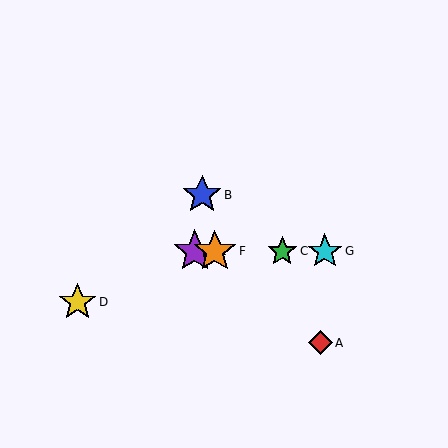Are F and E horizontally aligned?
Yes, both are at y≈251.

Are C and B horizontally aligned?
No, C is at y≈251 and B is at y≈195.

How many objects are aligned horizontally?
4 objects (C, E, F, G) are aligned horizontally.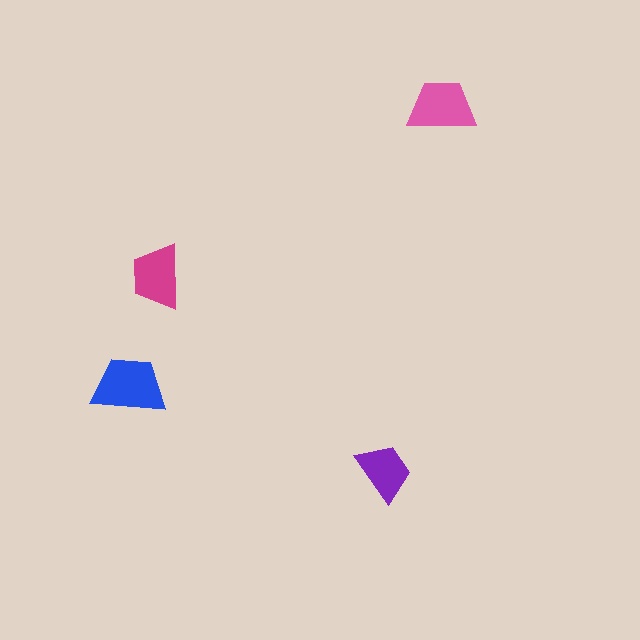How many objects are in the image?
There are 4 objects in the image.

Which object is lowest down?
The purple trapezoid is bottommost.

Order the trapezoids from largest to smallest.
the blue one, the pink one, the magenta one, the purple one.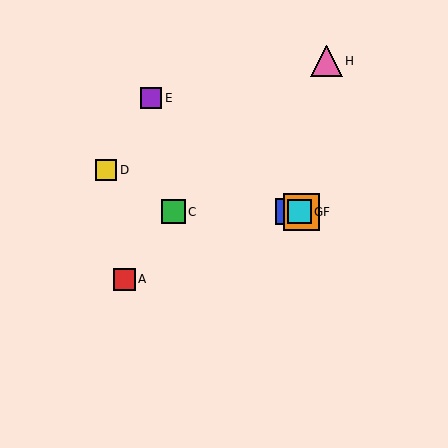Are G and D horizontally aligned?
No, G is at y≈212 and D is at y≈170.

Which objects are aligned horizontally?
Objects B, C, F, G are aligned horizontally.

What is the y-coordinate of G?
Object G is at y≈212.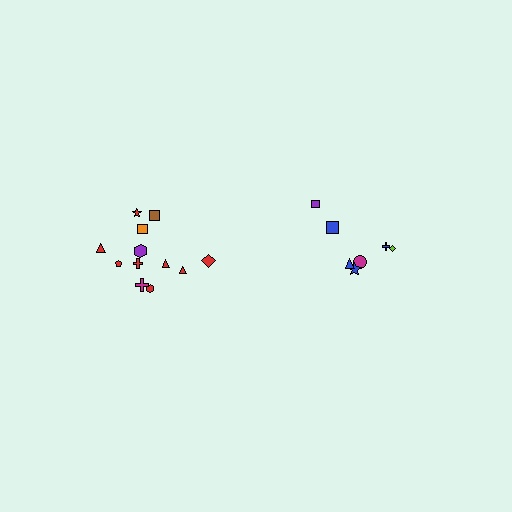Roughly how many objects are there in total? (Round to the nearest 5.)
Roughly 20 objects in total.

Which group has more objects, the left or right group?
The left group.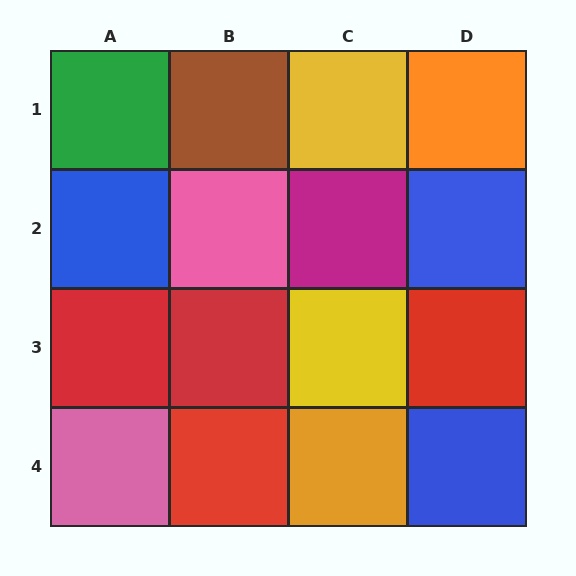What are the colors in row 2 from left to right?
Blue, pink, magenta, blue.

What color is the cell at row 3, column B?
Red.